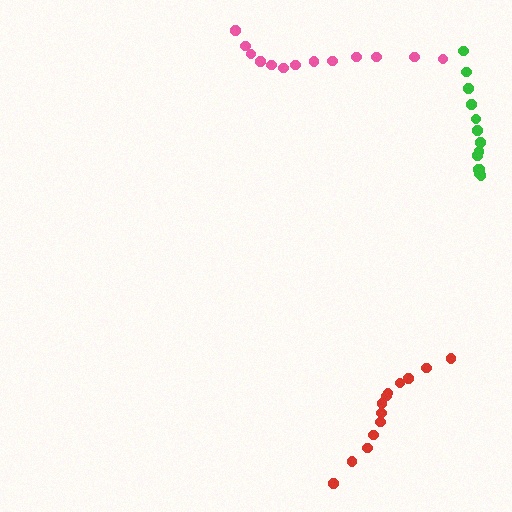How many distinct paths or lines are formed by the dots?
There are 3 distinct paths.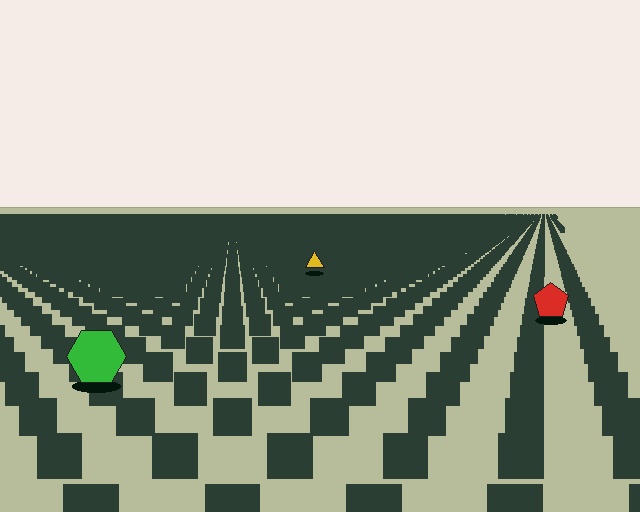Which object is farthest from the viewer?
The yellow triangle is farthest from the viewer. It appears smaller and the ground texture around it is denser.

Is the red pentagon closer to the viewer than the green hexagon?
No. The green hexagon is closer — you can tell from the texture gradient: the ground texture is coarser near it.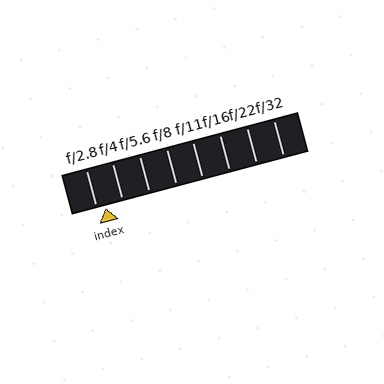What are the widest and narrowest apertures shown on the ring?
The widest aperture shown is f/2.8 and the narrowest is f/32.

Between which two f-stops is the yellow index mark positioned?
The index mark is between f/2.8 and f/4.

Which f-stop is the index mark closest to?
The index mark is closest to f/2.8.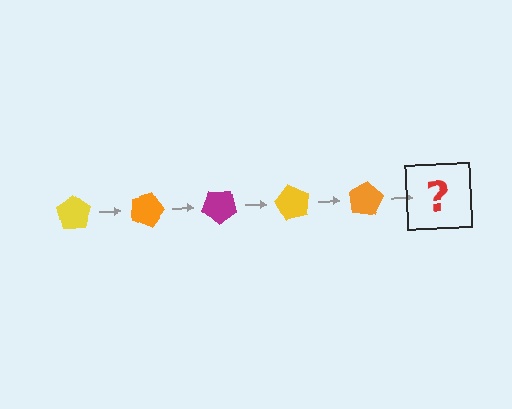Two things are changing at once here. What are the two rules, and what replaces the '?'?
The two rules are that it rotates 20 degrees each step and the color cycles through yellow, orange, and magenta. The '?' should be a magenta pentagon, rotated 100 degrees from the start.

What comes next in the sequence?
The next element should be a magenta pentagon, rotated 100 degrees from the start.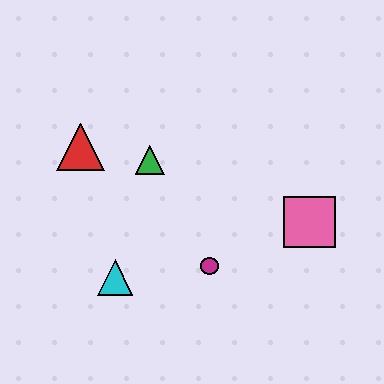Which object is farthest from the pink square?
The red triangle is farthest from the pink square.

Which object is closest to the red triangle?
The green triangle is closest to the red triangle.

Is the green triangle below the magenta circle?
No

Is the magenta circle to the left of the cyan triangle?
No